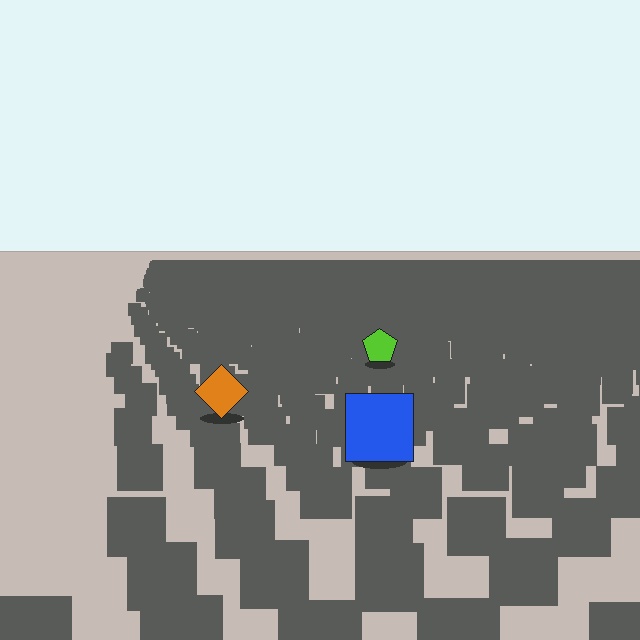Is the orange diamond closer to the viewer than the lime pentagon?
Yes. The orange diamond is closer — you can tell from the texture gradient: the ground texture is coarser near it.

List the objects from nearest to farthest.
From nearest to farthest: the blue square, the orange diamond, the lime pentagon.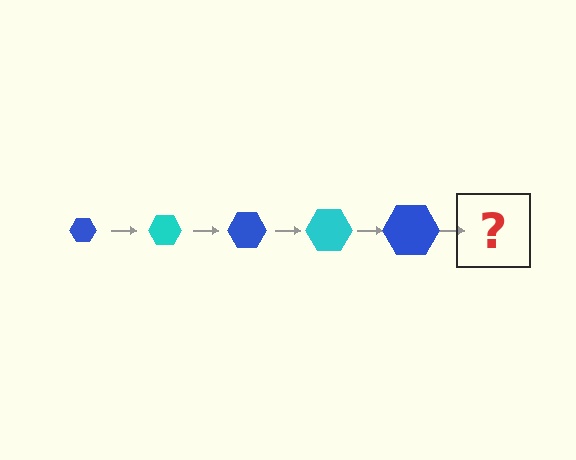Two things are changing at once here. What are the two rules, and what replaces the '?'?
The two rules are that the hexagon grows larger each step and the color cycles through blue and cyan. The '?' should be a cyan hexagon, larger than the previous one.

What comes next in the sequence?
The next element should be a cyan hexagon, larger than the previous one.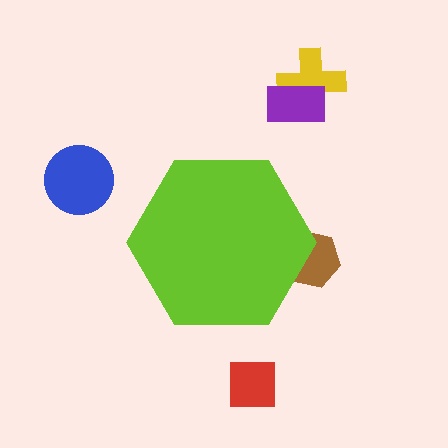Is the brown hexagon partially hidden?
Yes, the brown hexagon is partially hidden behind the lime hexagon.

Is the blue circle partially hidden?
No, the blue circle is fully visible.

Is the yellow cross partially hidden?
No, the yellow cross is fully visible.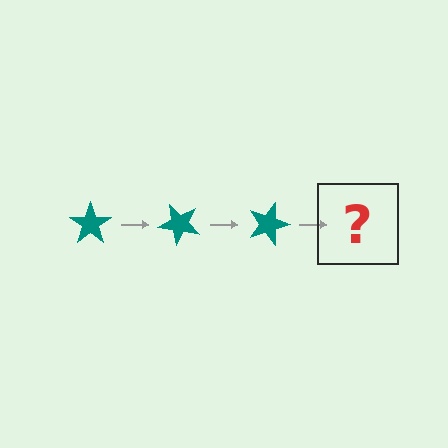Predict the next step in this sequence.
The next step is a teal star rotated 135 degrees.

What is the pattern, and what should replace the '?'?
The pattern is that the star rotates 45 degrees each step. The '?' should be a teal star rotated 135 degrees.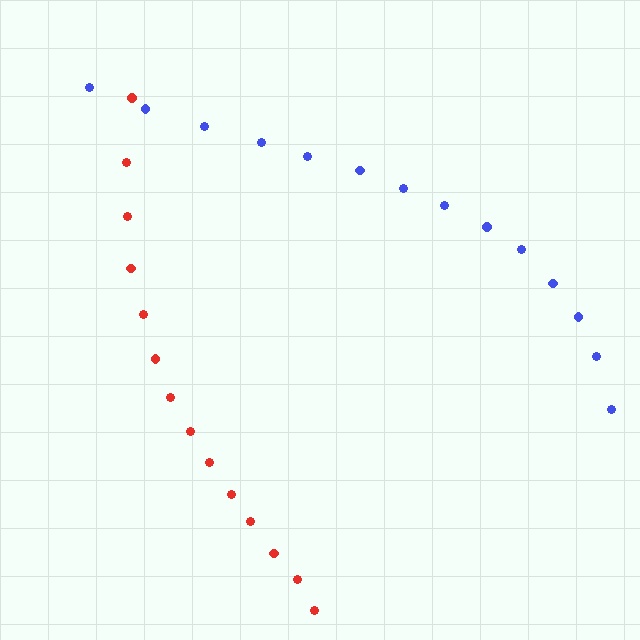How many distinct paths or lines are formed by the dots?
There are 2 distinct paths.